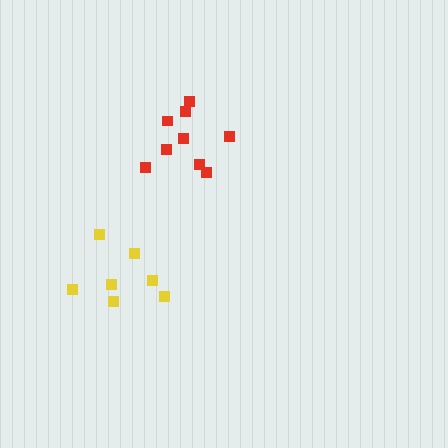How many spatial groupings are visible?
There are 2 spatial groupings.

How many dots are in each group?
Group 1: 9 dots, Group 2: 7 dots (16 total).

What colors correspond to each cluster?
The clusters are colored: red, yellow.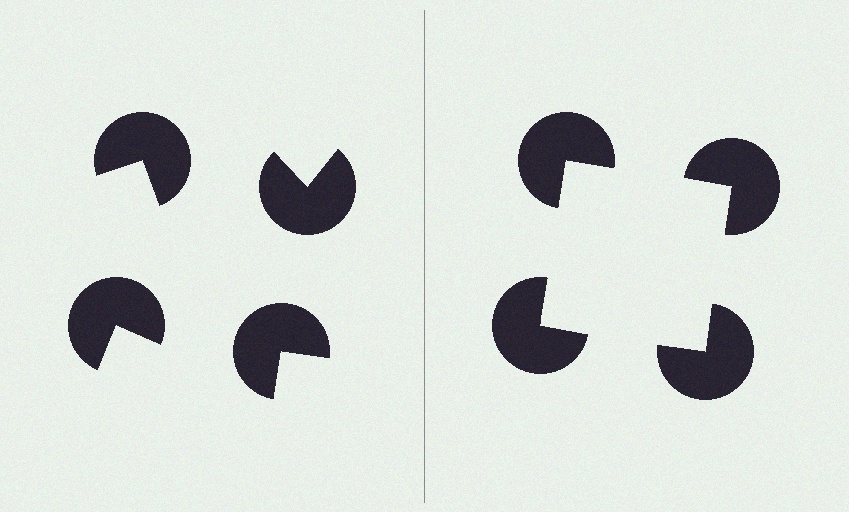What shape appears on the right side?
An illusory square.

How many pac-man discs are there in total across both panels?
8 — 4 on each side.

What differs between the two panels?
The pac-man discs are positioned identically on both sides; only the wedge orientations differ. On the right they align to a square; on the left they are misaligned.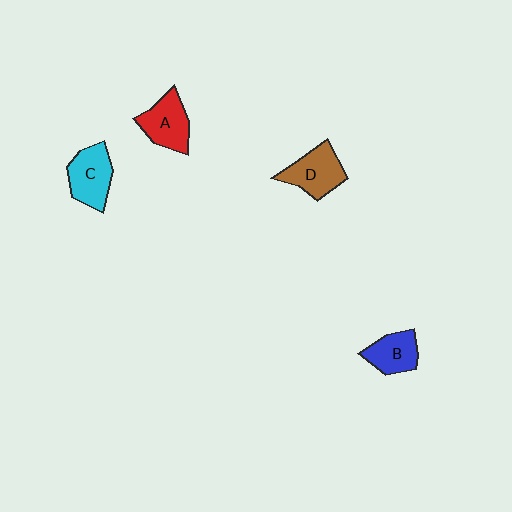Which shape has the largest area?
Shape C (cyan).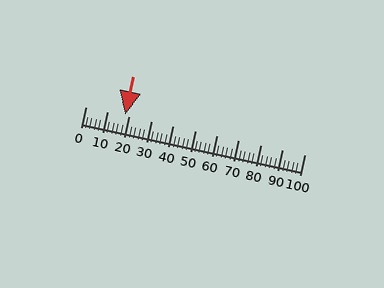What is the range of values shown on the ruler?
The ruler shows values from 0 to 100.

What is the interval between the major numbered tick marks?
The major tick marks are spaced 10 units apart.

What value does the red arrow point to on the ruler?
The red arrow points to approximately 18.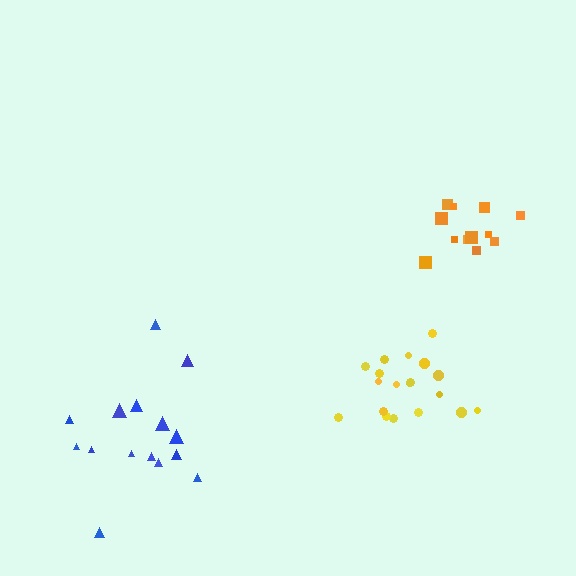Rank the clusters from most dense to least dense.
orange, yellow, blue.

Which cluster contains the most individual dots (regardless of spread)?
Yellow (19).